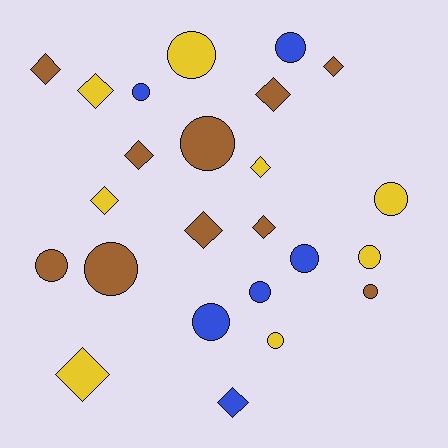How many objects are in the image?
There are 24 objects.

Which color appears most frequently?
Brown, with 10 objects.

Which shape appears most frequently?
Circle, with 13 objects.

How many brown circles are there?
There are 4 brown circles.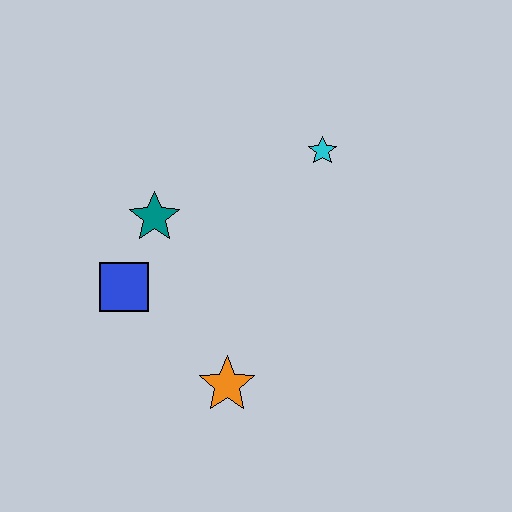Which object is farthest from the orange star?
The cyan star is farthest from the orange star.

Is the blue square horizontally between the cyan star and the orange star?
No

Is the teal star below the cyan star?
Yes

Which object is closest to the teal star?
The blue square is closest to the teal star.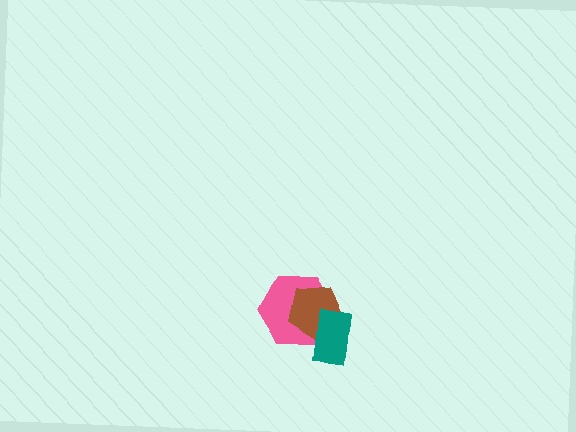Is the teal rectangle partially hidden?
No, no other shape covers it.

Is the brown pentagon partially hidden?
Yes, it is partially covered by another shape.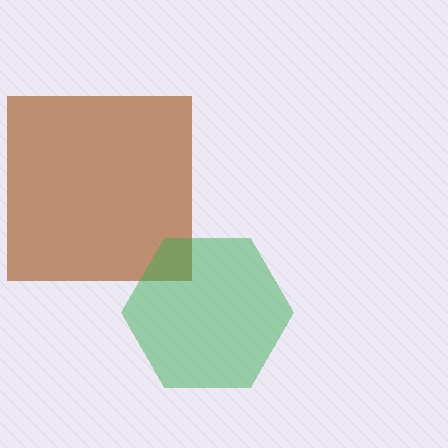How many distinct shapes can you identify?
There are 2 distinct shapes: a brown square, a green hexagon.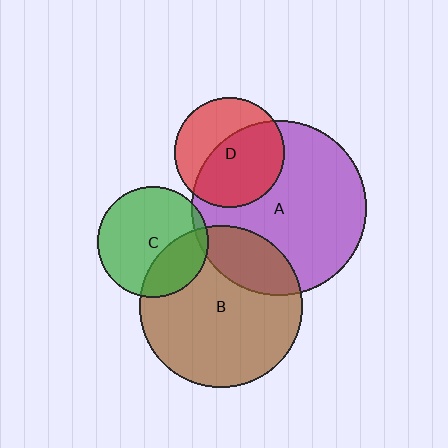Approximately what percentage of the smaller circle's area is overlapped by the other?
Approximately 5%.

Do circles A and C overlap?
Yes.